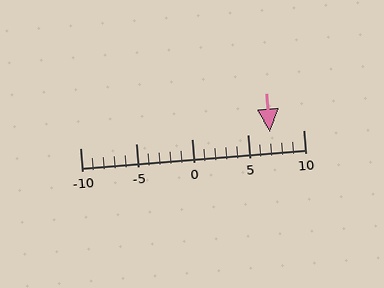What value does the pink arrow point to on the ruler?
The pink arrow points to approximately 7.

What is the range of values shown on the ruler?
The ruler shows values from -10 to 10.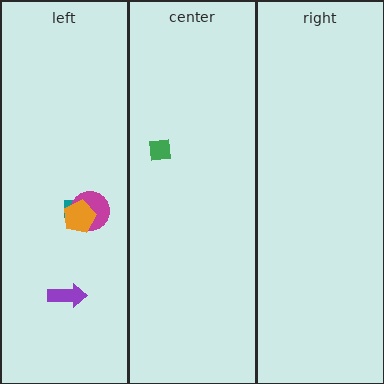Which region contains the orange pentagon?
The left region.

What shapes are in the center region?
The green square.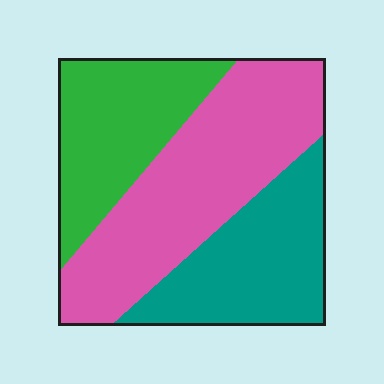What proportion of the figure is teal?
Teal covers about 30% of the figure.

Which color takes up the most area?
Pink, at roughly 45%.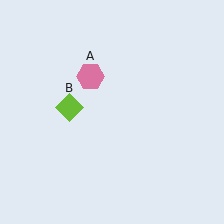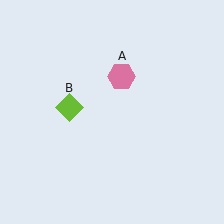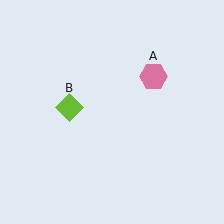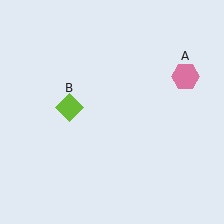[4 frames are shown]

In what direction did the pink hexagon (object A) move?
The pink hexagon (object A) moved right.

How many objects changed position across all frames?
1 object changed position: pink hexagon (object A).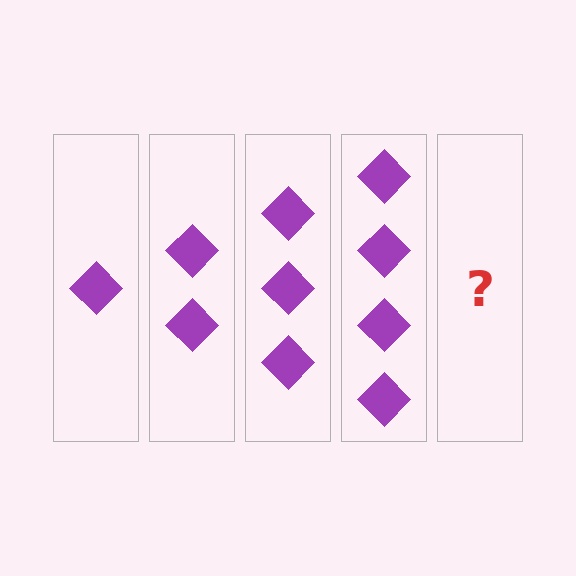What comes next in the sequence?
The next element should be 5 diamonds.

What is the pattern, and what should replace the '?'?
The pattern is that each step adds one more diamond. The '?' should be 5 diamonds.